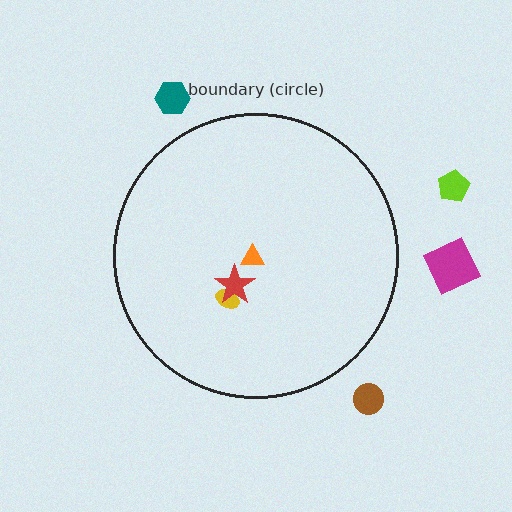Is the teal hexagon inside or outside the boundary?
Outside.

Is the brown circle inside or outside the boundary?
Outside.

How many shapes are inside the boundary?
3 inside, 4 outside.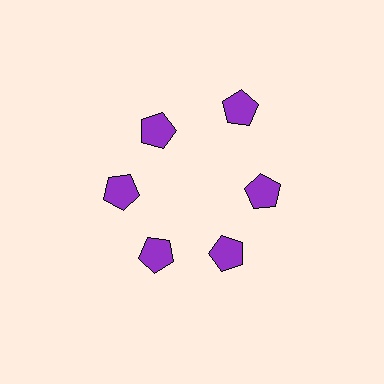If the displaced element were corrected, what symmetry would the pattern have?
It would have 6-fold rotational symmetry — the pattern would map onto itself every 60 degrees.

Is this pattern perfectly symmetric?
No. The 6 purple pentagons are arranged in a ring, but one element near the 1 o'clock position is pushed outward from the center, breaking the 6-fold rotational symmetry.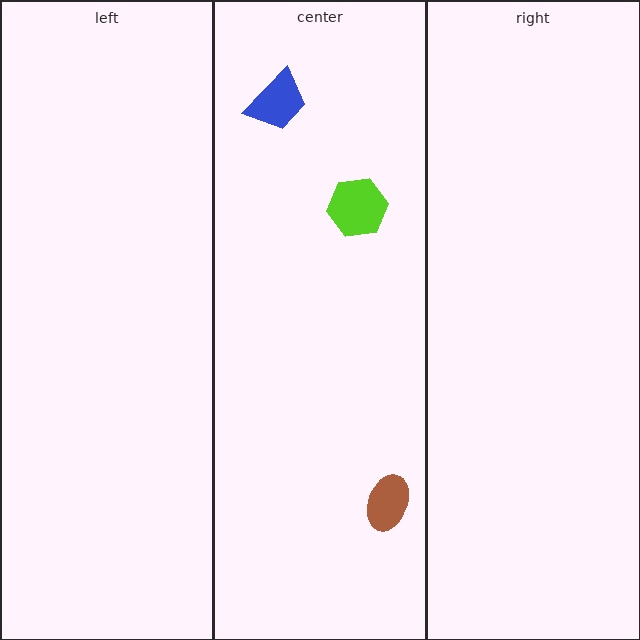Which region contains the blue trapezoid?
The center region.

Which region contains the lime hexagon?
The center region.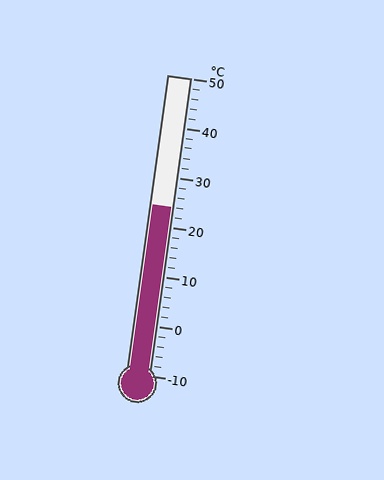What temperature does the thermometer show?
The thermometer shows approximately 24°C.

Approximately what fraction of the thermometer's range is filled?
The thermometer is filled to approximately 55% of its range.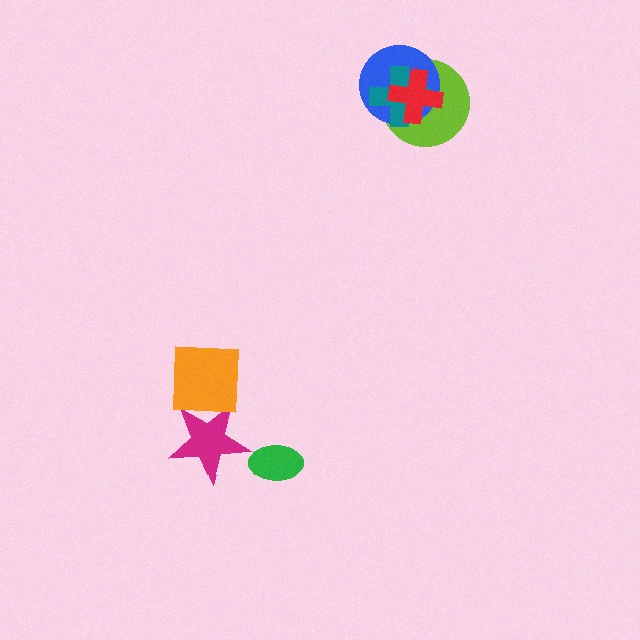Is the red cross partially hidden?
No, no other shape covers it.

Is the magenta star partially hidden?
Yes, it is partially covered by another shape.